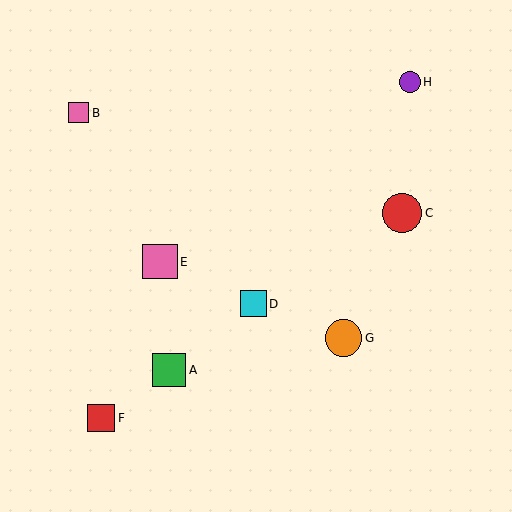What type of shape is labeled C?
Shape C is a red circle.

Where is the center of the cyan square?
The center of the cyan square is at (253, 304).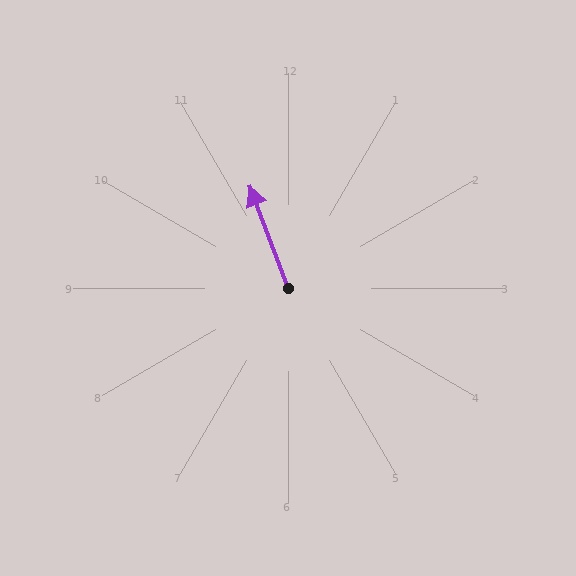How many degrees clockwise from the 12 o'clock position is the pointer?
Approximately 339 degrees.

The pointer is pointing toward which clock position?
Roughly 11 o'clock.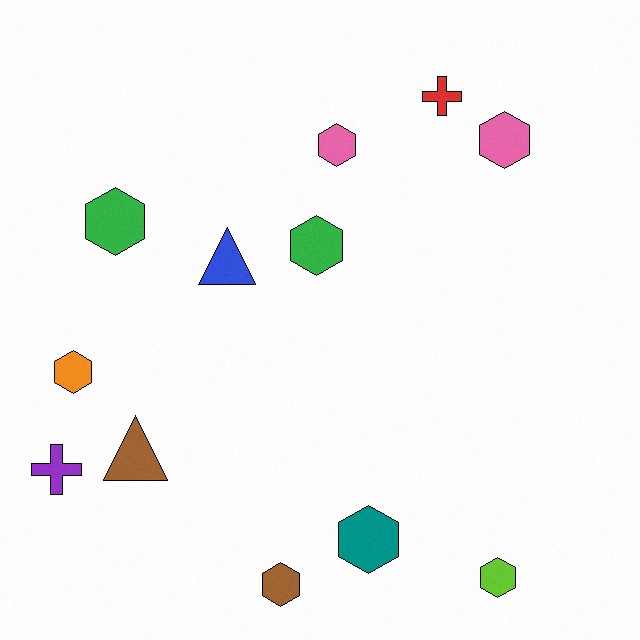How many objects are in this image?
There are 12 objects.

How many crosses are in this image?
There are 2 crosses.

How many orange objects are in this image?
There is 1 orange object.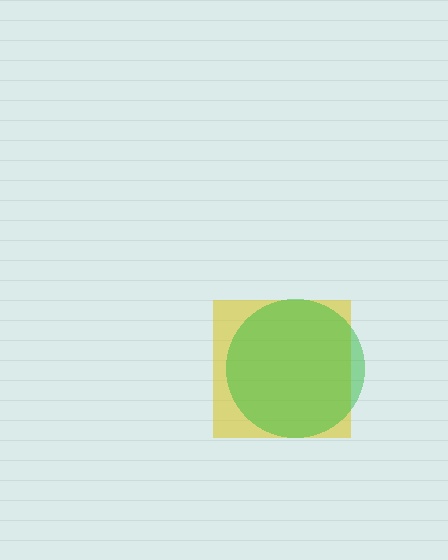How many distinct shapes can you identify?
There are 2 distinct shapes: a yellow square, a green circle.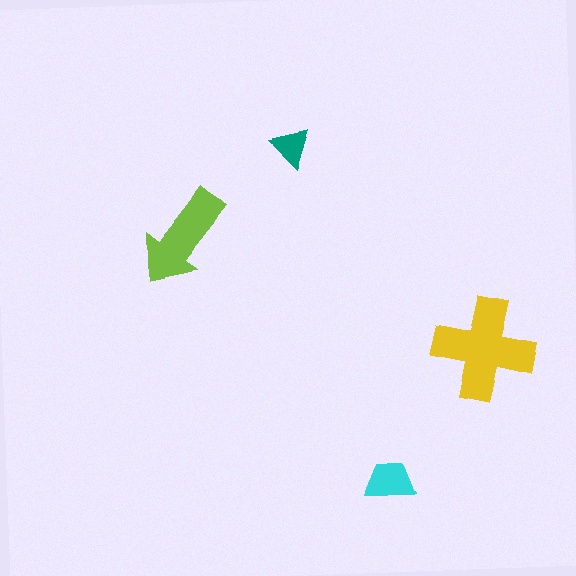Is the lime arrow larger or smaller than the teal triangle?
Larger.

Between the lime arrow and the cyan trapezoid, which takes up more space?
The lime arrow.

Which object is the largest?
The yellow cross.